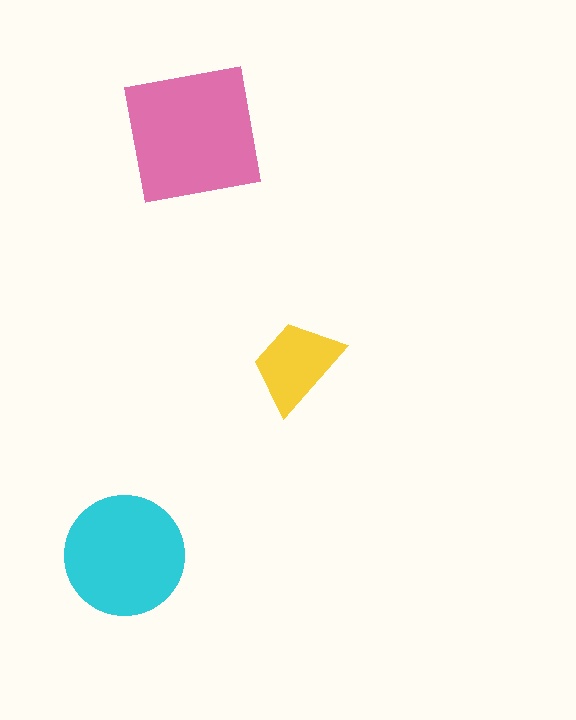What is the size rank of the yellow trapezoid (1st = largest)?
3rd.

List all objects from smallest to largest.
The yellow trapezoid, the cyan circle, the pink square.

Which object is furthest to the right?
The yellow trapezoid is rightmost.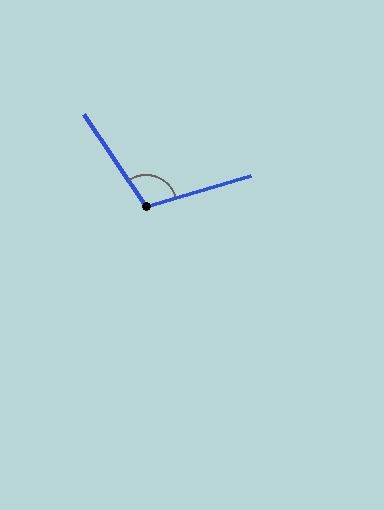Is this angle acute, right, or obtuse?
It is obtuse.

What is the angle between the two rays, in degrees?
Approximately 107 degrees.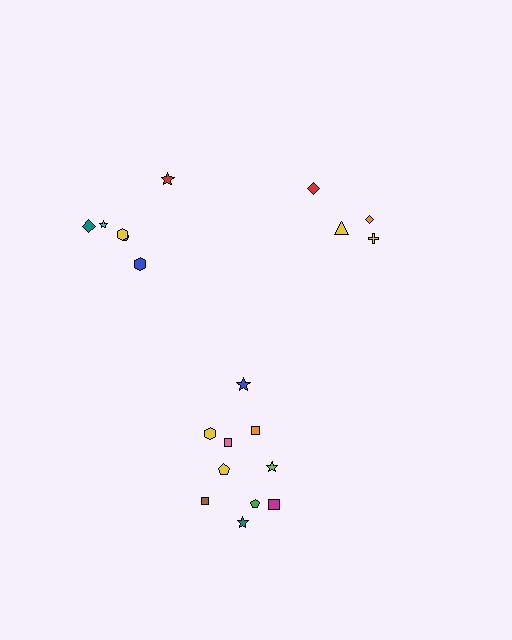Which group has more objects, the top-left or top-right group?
The top-left group.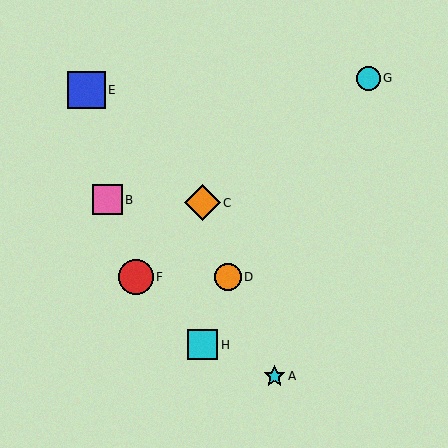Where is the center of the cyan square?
The center of the cyan square is at (203, 345).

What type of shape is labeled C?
Shape C is an orange diamond.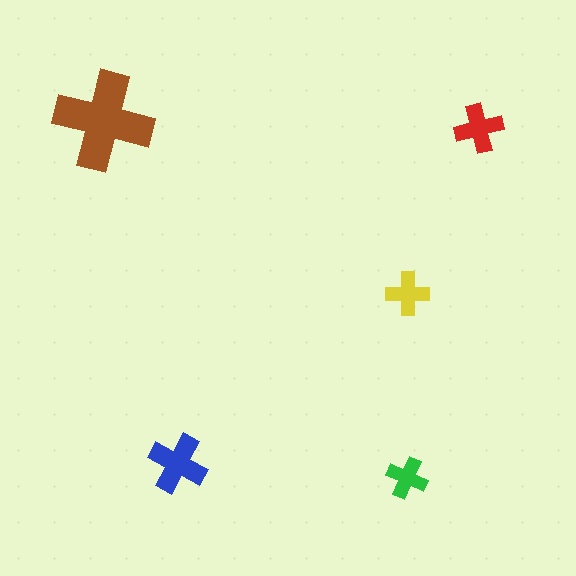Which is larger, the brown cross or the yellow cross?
The brown one.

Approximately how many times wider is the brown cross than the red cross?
About 2 times wider.